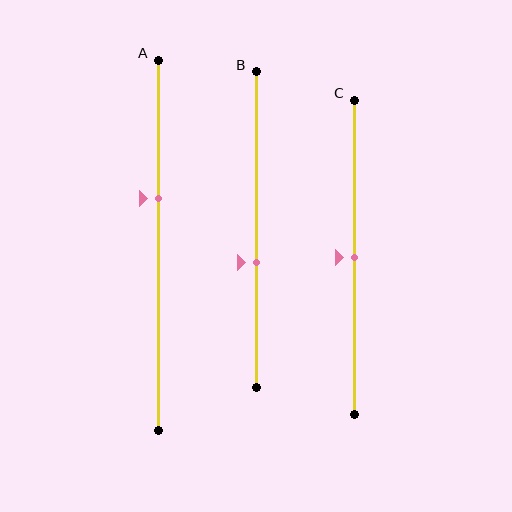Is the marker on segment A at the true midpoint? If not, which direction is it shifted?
No, the marker on segment A is shifted upward by about 13% of the segment length.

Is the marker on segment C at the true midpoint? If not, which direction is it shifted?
Yes, the marker on segment C is at the true midpoint.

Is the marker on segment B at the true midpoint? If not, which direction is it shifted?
No, the marker on segment B is shifted downward by about 10% of the segment length.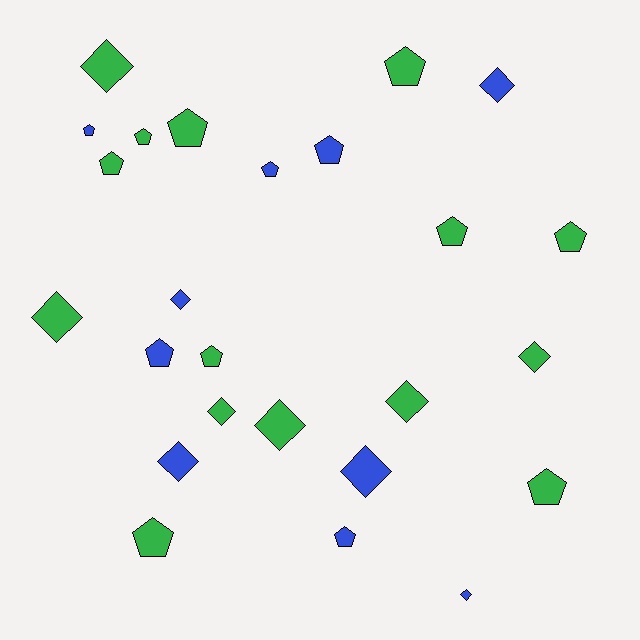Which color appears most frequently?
Green, with 15 objects.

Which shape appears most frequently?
Pentagon, with 14 objects.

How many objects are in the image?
There are 25 objects.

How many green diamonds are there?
There are 6 green diamonds.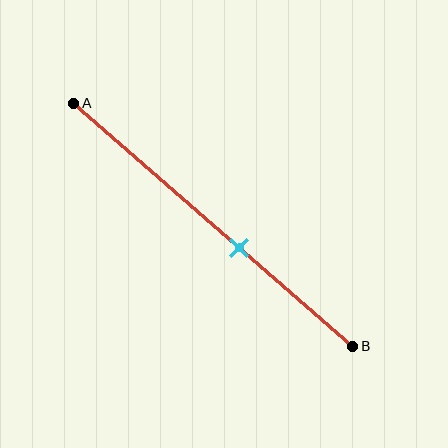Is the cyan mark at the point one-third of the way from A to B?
No, the mark is at about 60% from A, not at the 33% one-third point.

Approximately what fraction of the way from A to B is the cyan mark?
The cyan mark is approximately 60% of the way from A to B.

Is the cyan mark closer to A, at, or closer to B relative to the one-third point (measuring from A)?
The cyan mark is closer to point B than the one-third point of segment AB.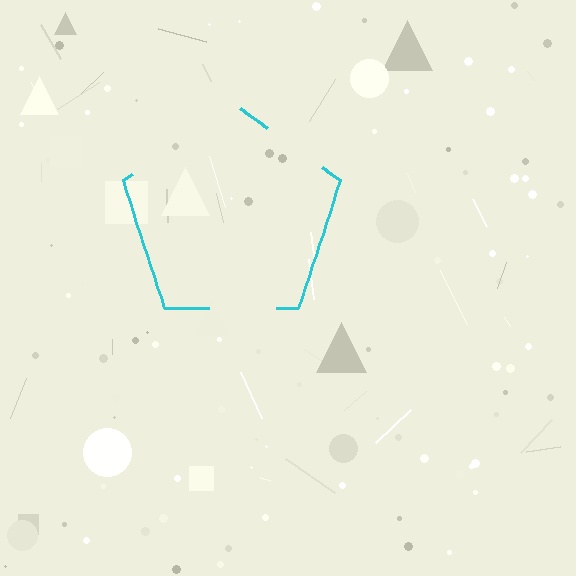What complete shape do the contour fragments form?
The contour fragments form a pentagon.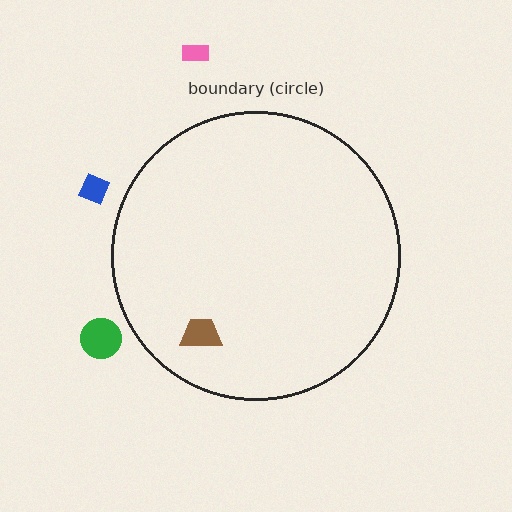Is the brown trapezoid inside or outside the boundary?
Inside.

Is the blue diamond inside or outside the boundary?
Outside.